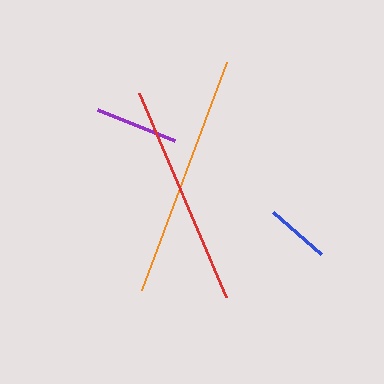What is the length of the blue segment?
The blue segment is approximately 64 pixels long.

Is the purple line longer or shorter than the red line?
The red line is longer than the purple line.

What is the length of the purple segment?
The purple segment is approximately 83 pixels long.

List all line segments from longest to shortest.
From longest to shortest: orange, red, purple, blue.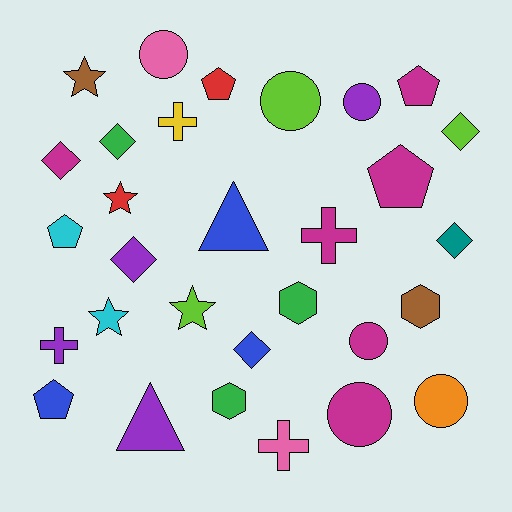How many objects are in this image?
There are 30 objects.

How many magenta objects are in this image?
There are 6 magenta objects.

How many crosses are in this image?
There are 4 crosses.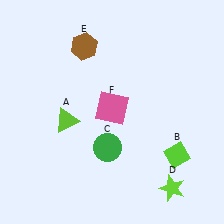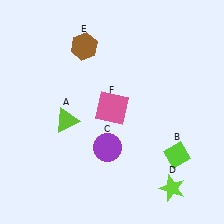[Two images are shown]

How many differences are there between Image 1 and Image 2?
There is 1 difference between the two images.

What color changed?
The circle (C) changed from green in Image 1 to purple in Image 2.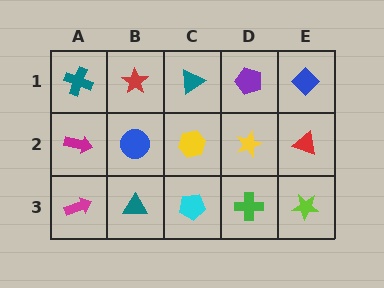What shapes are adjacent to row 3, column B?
A blue circle (row 2, column B), a magenta arrow (row 3, column A), a cyan pentagon (row 3, column C).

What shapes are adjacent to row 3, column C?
A yellow hexagon (row 2, column C), a teal triangle (row 3, column B), a green cross (row 3, column D).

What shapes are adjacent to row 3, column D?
A yellow star (row 2, column D), a cyan pentagon (row 3, column C), a lime star (row 3, column E).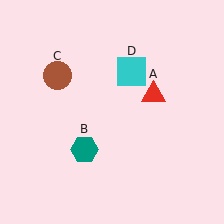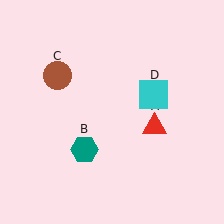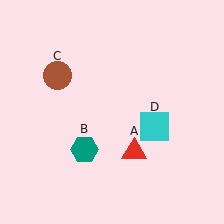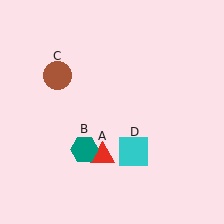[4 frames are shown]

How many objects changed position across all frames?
2 objects changed position: red triangle (object A), cyan square (object D).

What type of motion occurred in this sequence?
The red triangle (object A), cyan square (object D) rotated clockwise around the center of the scene.